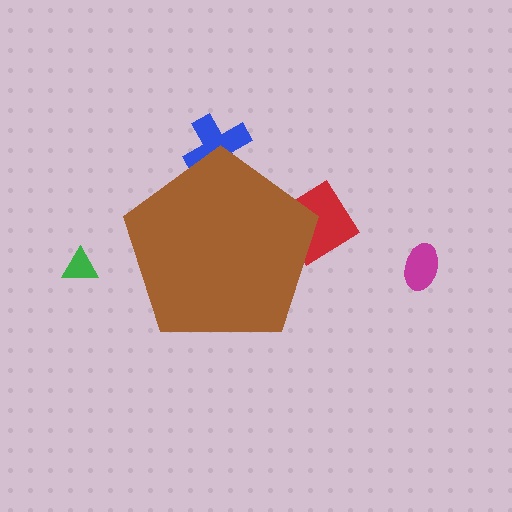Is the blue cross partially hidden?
Yes, the blue cross is partially hidden behind the brown pentagon.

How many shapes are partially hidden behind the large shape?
2 shapes are partially hidden.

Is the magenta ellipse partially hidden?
No, the magenta ellipse is fully visible.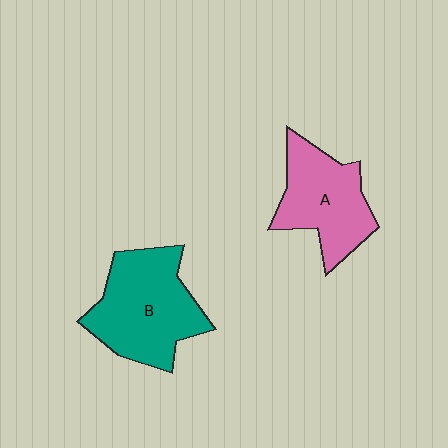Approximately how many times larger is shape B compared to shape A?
Approximately 1.2 times.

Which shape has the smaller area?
Shape A (pink).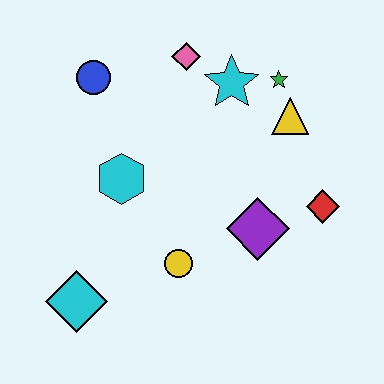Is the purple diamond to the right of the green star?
No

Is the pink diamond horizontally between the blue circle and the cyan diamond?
No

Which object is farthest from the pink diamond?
The cyan diamond is farthest from the pink diamond.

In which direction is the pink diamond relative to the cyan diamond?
The pink diamond is above the cyan diamond.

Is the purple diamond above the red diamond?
No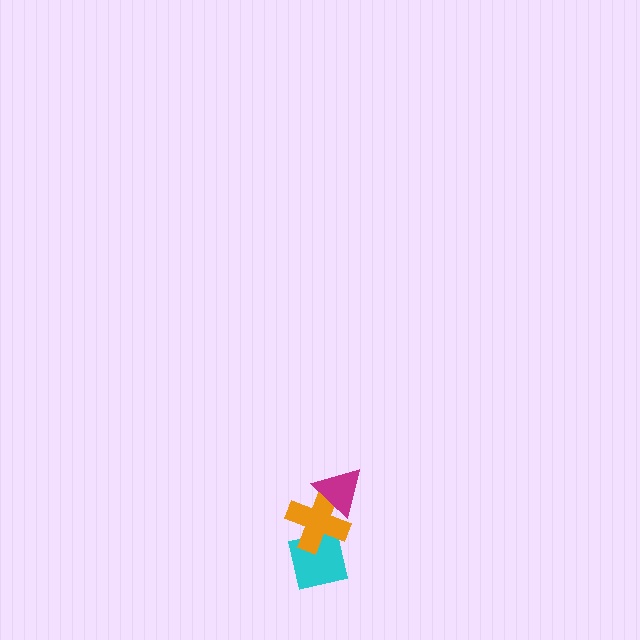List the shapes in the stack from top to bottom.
From top to bottom: the magenta triangle, the orange cross, the cyan square.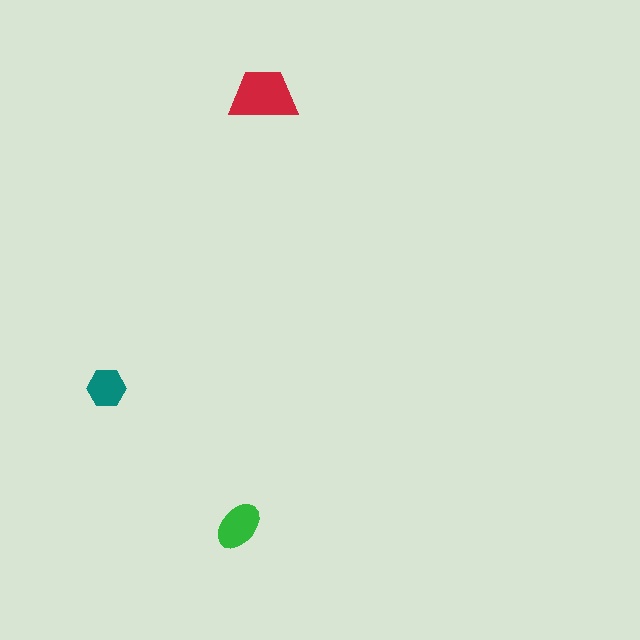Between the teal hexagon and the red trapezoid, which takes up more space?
The red trapezoid.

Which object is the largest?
The red trapezoid.